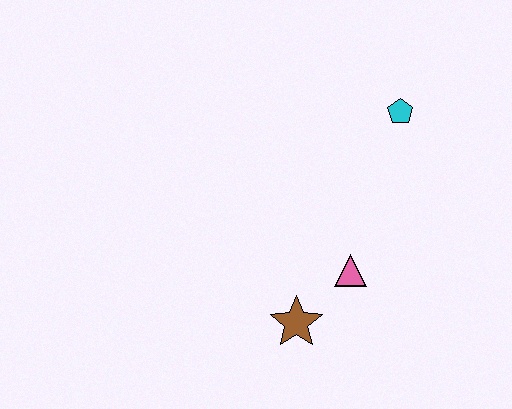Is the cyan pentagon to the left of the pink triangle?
No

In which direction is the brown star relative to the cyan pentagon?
The brown star is below the cyan pentagon.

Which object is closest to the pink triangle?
The brown star is closest to the pink triangle.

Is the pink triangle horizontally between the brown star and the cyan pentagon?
Yes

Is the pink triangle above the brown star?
Yes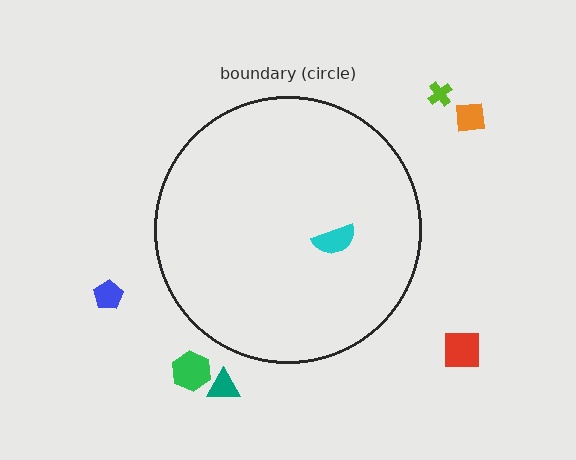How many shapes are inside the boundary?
1 inside, 6 outside.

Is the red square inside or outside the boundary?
Outside.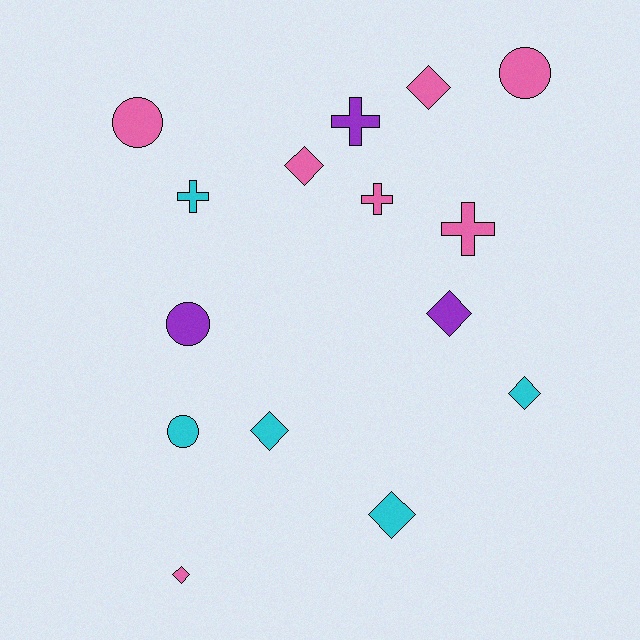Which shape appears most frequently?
Diamond, with 7 objects.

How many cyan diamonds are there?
There are 3 cyan diamonds.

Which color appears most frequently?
Pink, with 7 objects.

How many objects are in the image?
There are 15 objects.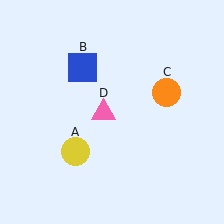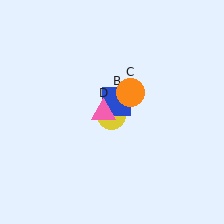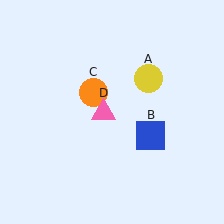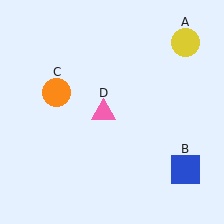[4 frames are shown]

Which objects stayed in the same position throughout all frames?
Pink triangle (object D) remained stationary.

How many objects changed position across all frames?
3 objects changed position: yellow circle (object A), blue square (object B), orange circle (object C).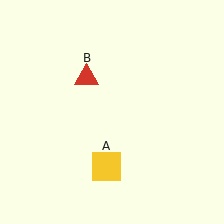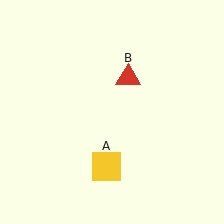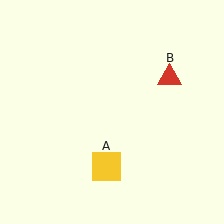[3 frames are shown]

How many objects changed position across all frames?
1 object changed position: red triangle (object B).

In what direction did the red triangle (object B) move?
The red triangle (object B) moved right.